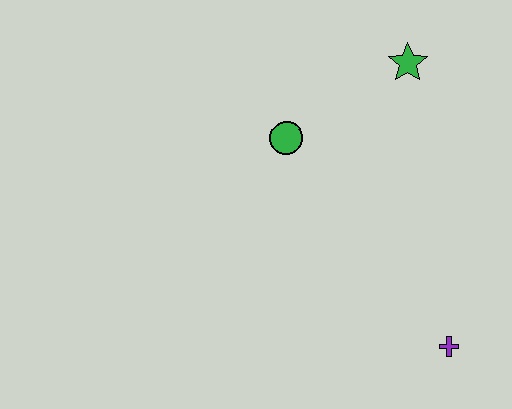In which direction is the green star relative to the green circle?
The green star is to the right of the green circle.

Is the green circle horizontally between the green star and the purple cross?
No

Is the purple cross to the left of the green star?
No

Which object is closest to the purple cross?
The green circle is closest to the purple cross.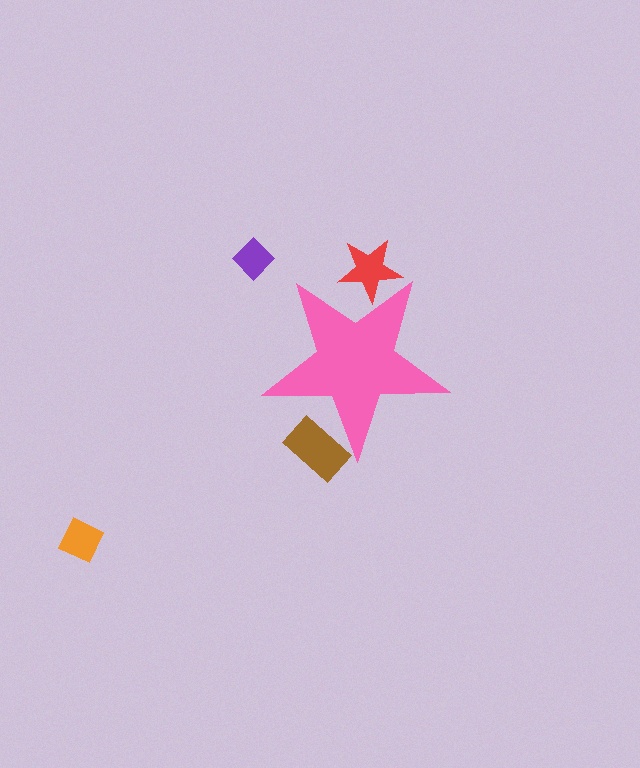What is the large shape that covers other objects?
A pink star.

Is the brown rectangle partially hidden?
Yes, the brown rectangle is partially hidden behind the pink star.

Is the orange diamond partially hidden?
No, the orange diamond is fully visible.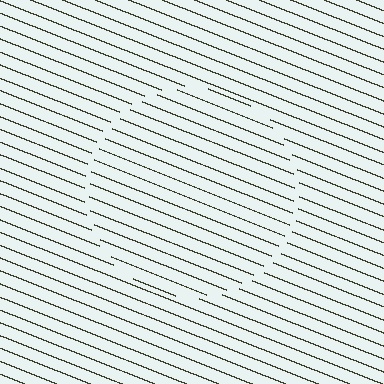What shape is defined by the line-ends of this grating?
An illusory circle. The interior of the shape contains the same grating, shifted by half a period — the contour is defined by the phase discontinuity where line-ends from the inner and outer gratings abut.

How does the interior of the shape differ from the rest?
The interior of the shape contains the same grating, shifted by half a period — the contour is defined by the phase discontinuity where line-ends from the inner and outer gratings abut.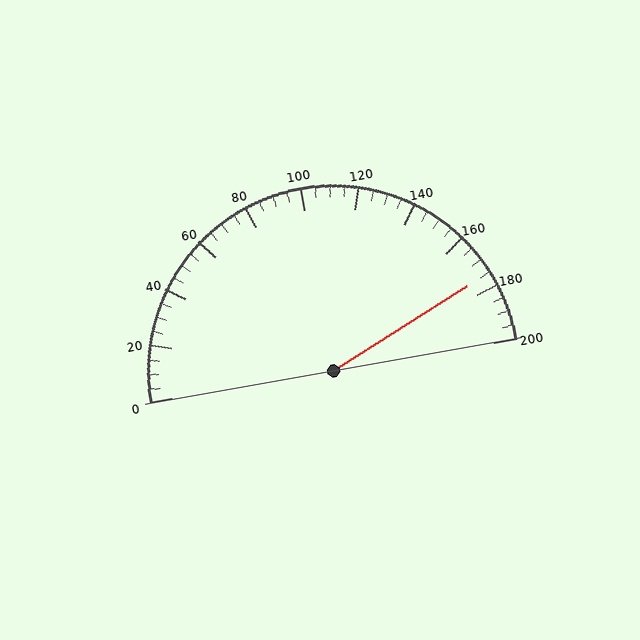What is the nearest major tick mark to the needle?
The nearest major tick mark is 180.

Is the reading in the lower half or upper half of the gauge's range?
The reading is in the upper half of the range (0 to 200).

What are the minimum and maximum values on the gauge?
The gauge ranges from 0 to 200.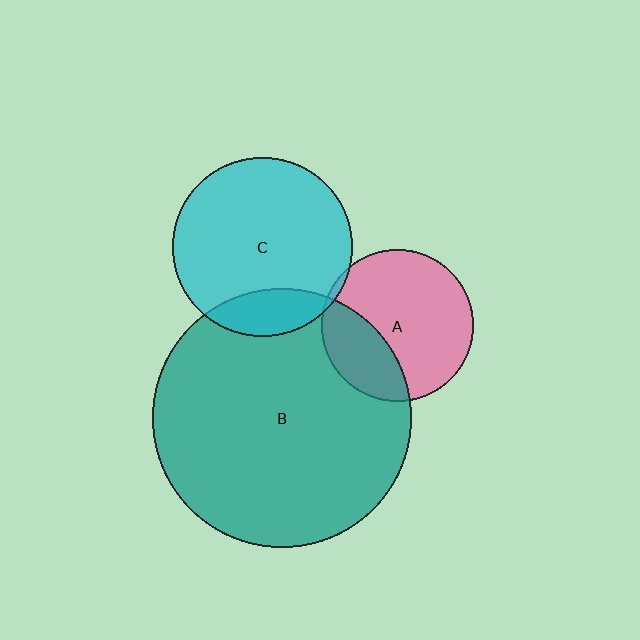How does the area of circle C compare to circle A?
Approximately 1.4 times.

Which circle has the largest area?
Circle B (teal).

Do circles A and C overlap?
Yes.